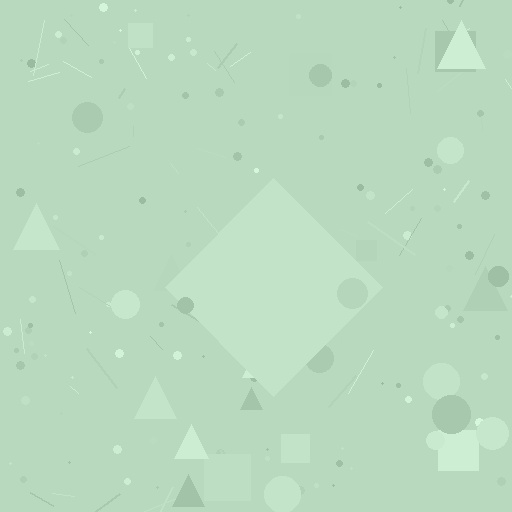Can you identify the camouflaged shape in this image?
The camouflaged shape is a diamond.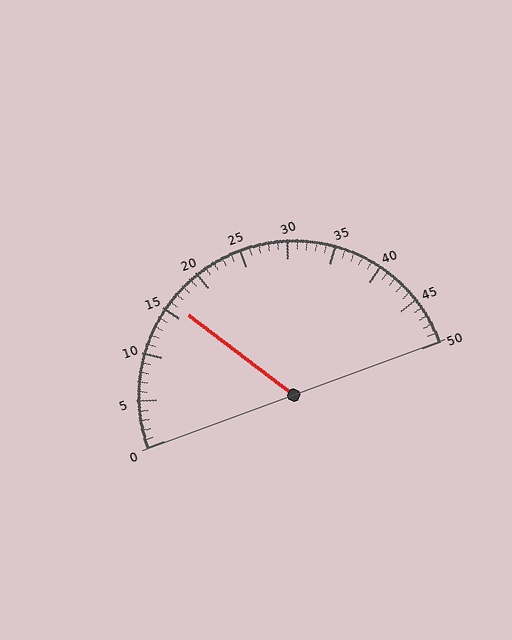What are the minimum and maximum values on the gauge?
The gauge ranges from 0 to 50.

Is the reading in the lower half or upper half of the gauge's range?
The reading is in the lower half of the range (0 to 50).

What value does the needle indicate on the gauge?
The needle indicates approximately 16.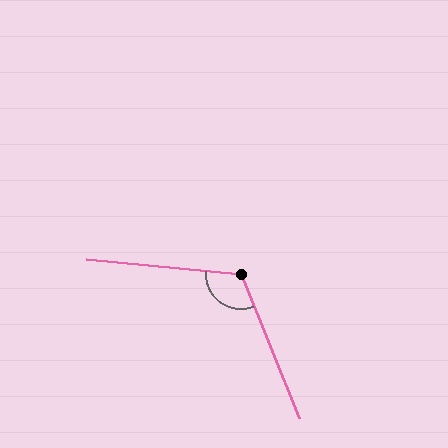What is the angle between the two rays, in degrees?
Approximately 117 degrees.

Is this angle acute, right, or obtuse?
It is obtuse.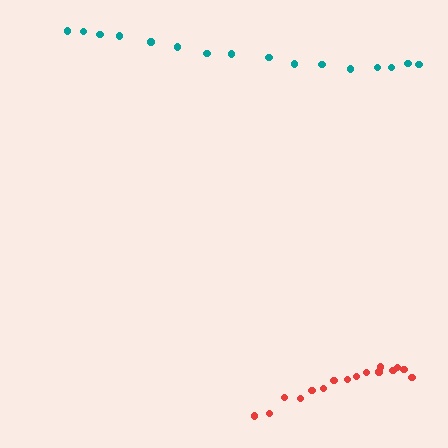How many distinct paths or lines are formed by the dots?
There are 2 distinct paths.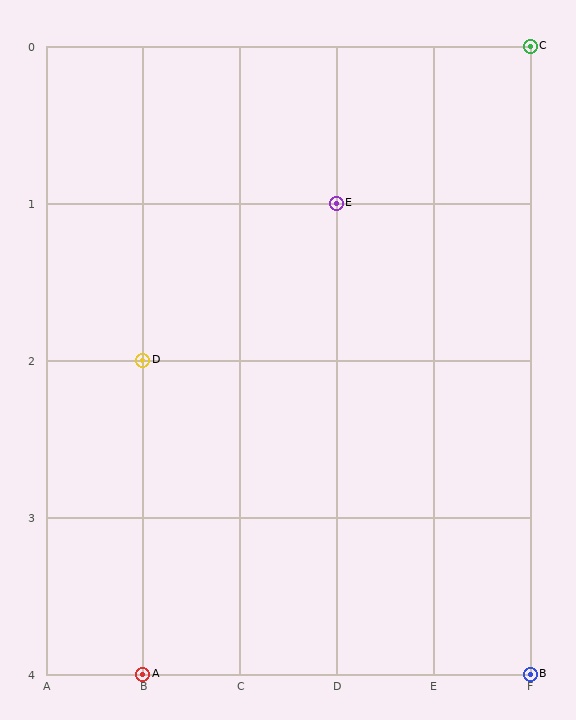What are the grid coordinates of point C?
Point C is at grid coordinates (F, 0).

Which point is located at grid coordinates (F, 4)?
Point B is at (F, 4).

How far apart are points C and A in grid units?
Points C and A are 4 columns and 4 rows apart (about 5.7 grid units diagonally).